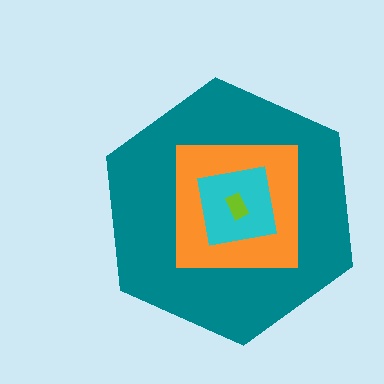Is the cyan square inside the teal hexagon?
Yes.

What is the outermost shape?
The teal hexagon.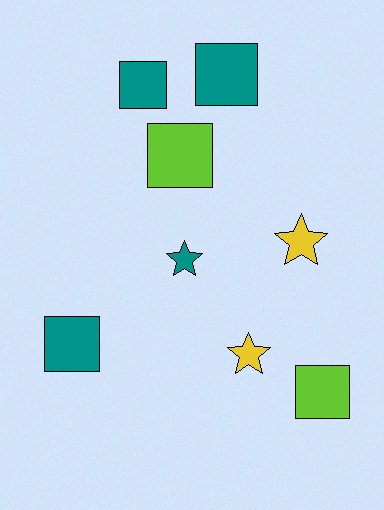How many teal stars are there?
There is 1 teal star.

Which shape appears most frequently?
Square, with 5 objects.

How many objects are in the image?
There are 8 objects.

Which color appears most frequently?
Teal, with 4 objects.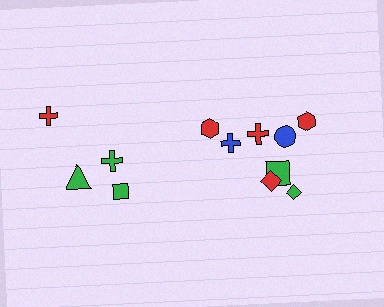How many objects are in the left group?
There are 4 objects.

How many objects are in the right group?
There are 8 objects.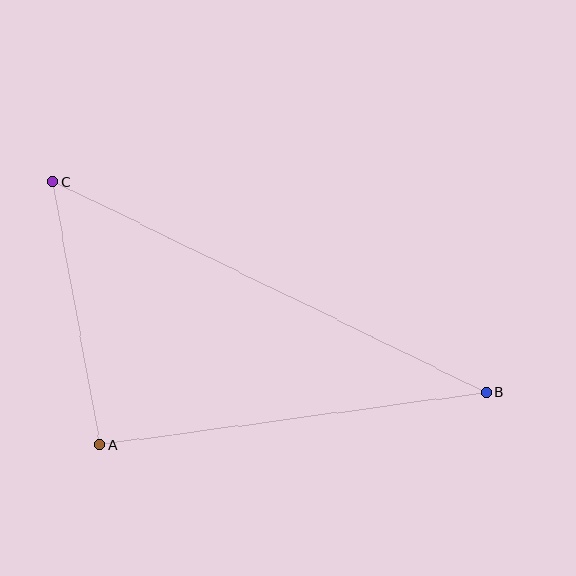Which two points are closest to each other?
Points A and C are closest to each other.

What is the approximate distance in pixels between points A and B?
The distance between A and B is approximately 390 pixels.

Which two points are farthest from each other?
Points B and C are farthest from each other.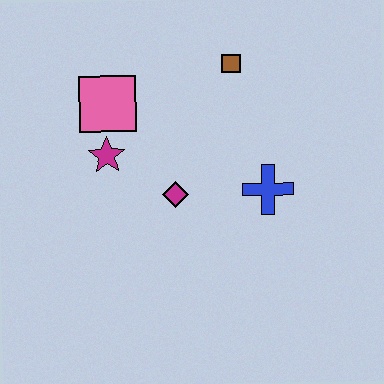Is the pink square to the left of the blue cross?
Yes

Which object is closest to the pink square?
The magenta star is closest to the pink square.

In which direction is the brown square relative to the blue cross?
The brown square is above the blue cross.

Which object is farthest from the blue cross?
The pink square is farthest from the blue cross.